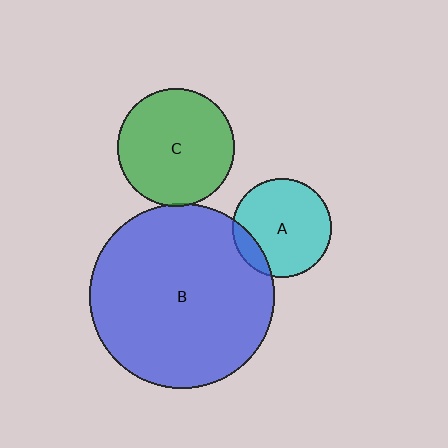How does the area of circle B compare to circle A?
Approximately 3.5 times.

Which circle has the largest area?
Circle B (blue).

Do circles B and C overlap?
Yes.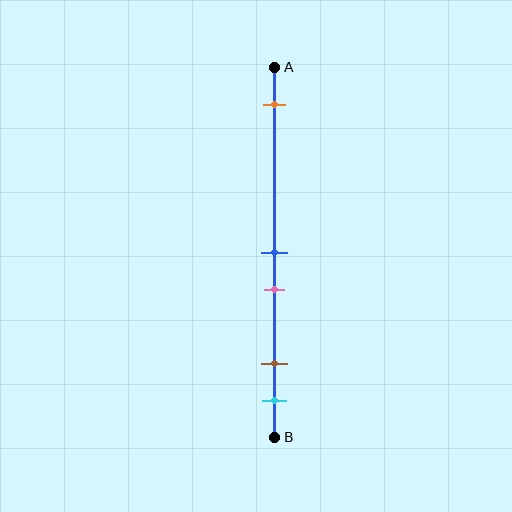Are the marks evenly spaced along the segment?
No, the marks are not evenly spaced.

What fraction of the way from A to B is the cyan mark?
The cyan mark is approximately 90% (0.9) of the way from A to B.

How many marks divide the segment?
There are 5 marks dividing the segment.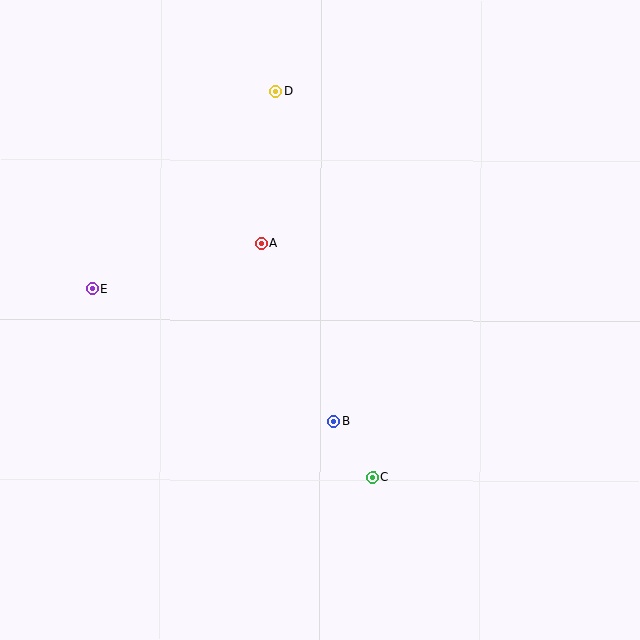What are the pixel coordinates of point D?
Point D is at (275, 91).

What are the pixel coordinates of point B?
Point B is at (333, 421).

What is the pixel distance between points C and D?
The distance between C and D is 398 pixels.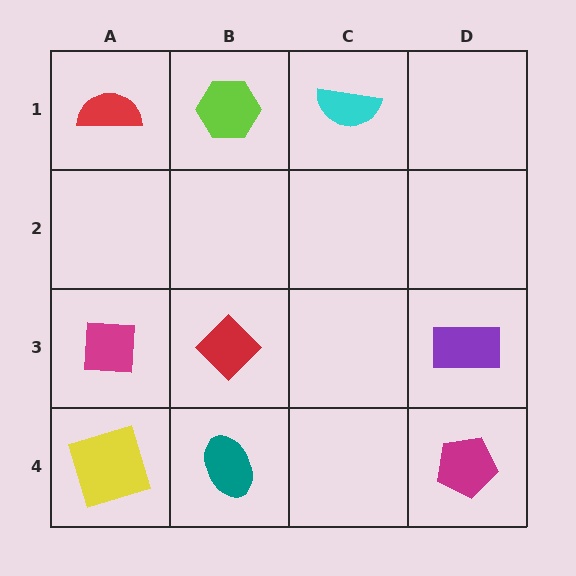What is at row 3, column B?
A red diamond.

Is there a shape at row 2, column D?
No, that cell is empty.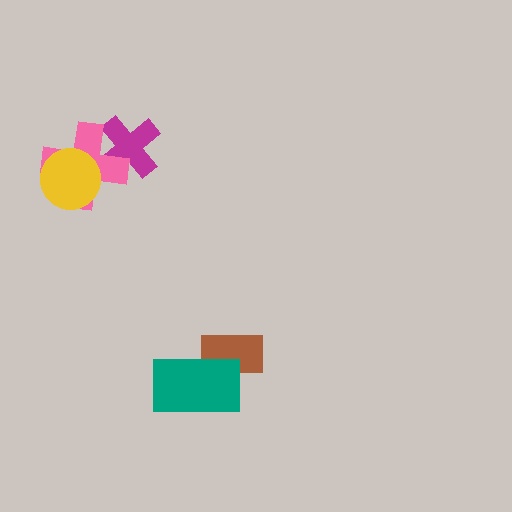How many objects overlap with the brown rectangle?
1 object overlaps with the brown rectangle.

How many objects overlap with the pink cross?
2 objects overlap with the pink cross.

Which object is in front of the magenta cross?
The pink cross is in front of the magenta cross.